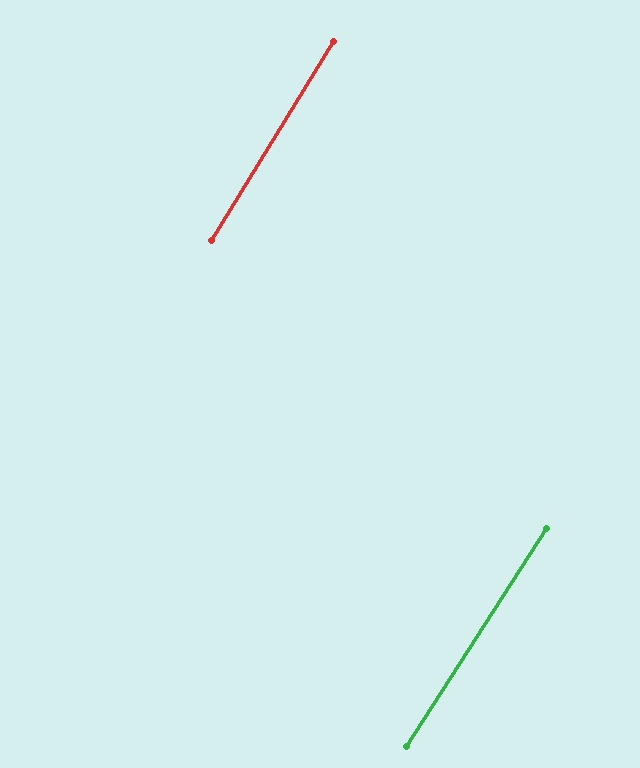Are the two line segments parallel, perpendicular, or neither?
Parallel — their directions differ by only 1.3°.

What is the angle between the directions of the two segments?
Approximately 1 degree.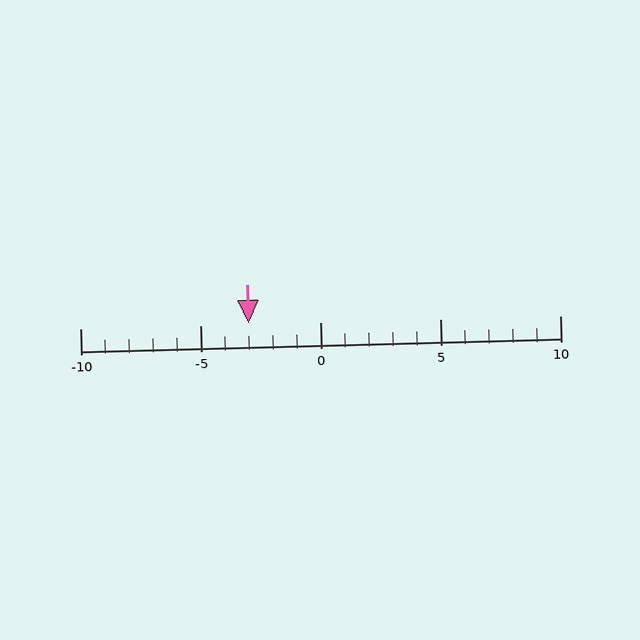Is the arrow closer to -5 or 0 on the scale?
The arrow is closer to -5.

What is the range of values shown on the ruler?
The ruler shows values from -10 to 10.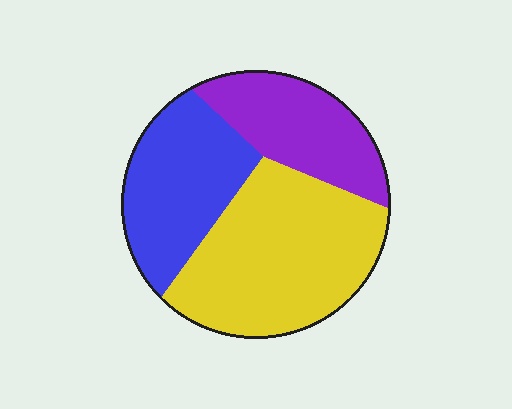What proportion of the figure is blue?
Blue takes up about one third (1/3) of the figure.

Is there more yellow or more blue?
Yellow.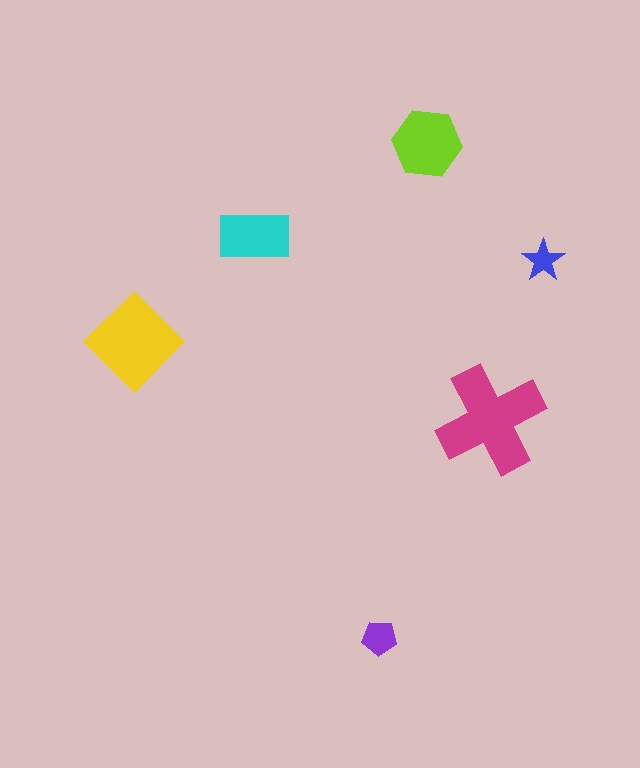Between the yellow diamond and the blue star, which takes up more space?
The yellow diamond.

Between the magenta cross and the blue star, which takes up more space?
The magenta cross.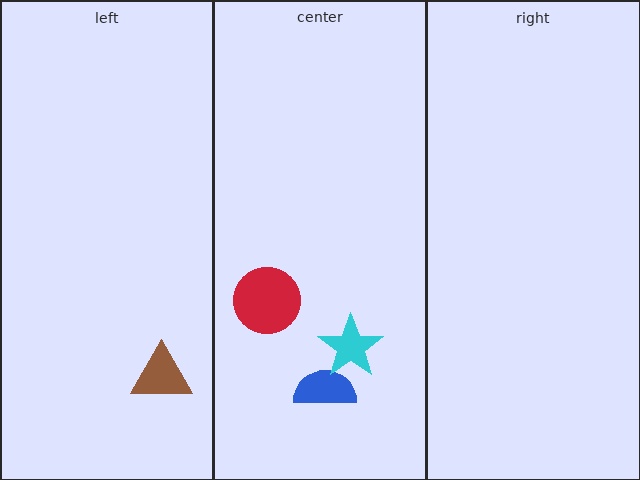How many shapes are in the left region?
1.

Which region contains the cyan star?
The center region.